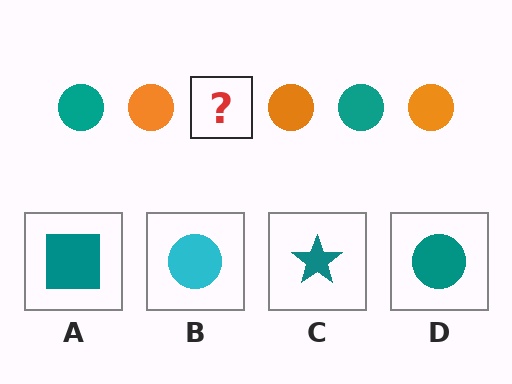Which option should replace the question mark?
Option D.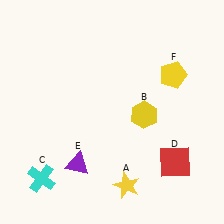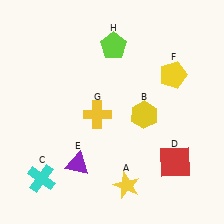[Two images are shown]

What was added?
A yellow cross (G), a lime pentagon (H) were added in Image 2.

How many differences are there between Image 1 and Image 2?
There are 2 differences between the two images.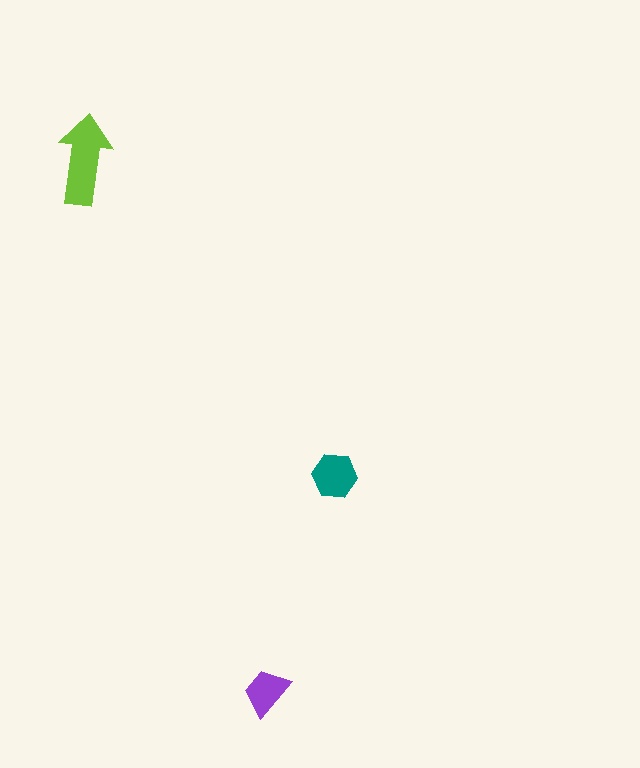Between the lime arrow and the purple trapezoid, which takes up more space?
The lime arrow.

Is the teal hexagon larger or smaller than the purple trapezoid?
Larger.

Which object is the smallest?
The purple trapezoid.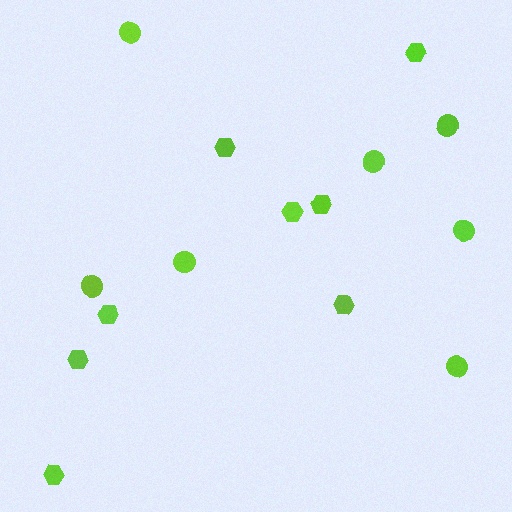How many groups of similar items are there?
There are 2 groups: one group of circles (7) and one group of hexagons (8).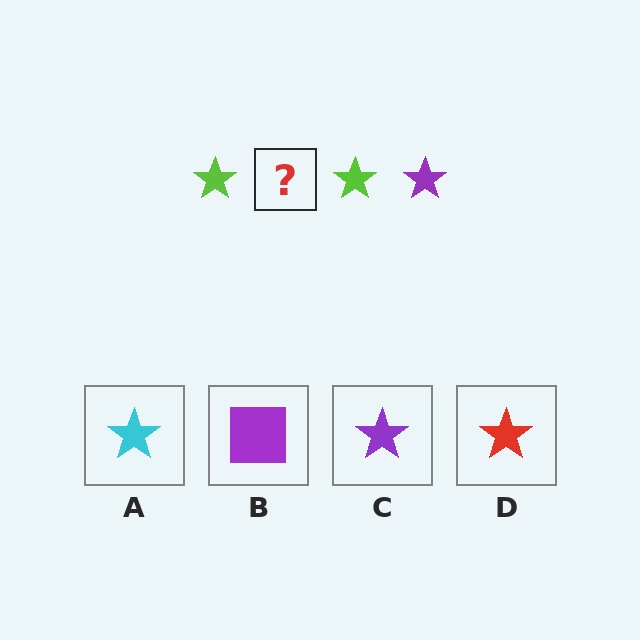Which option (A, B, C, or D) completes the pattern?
C.